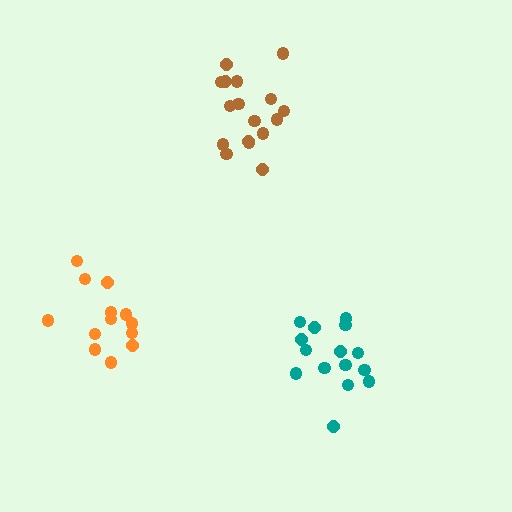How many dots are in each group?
Group 1: 15 dots, Group 2: 13 dots, Group 3: 17 dots (45 total).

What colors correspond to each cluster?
The clusters are colored: teal, orange, brown.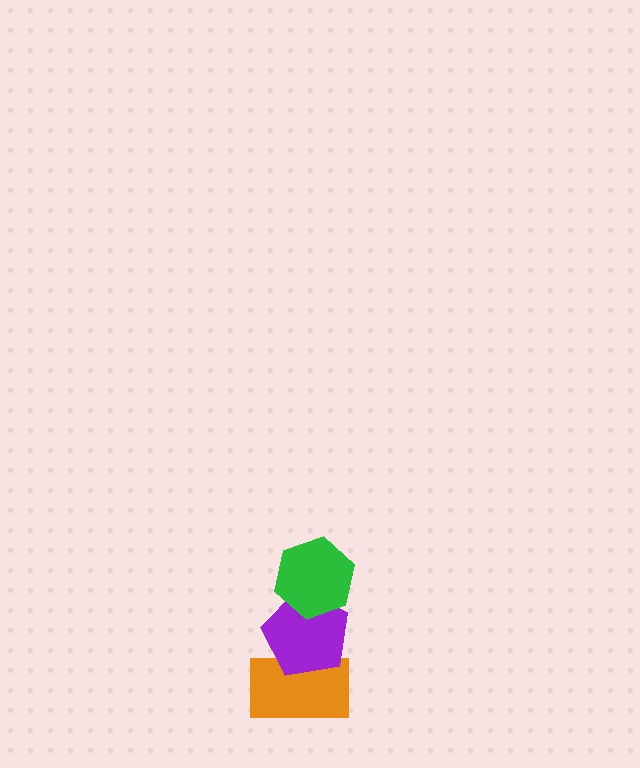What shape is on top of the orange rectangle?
The purple pentagon is on top of the orange rectangle.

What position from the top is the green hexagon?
The green hexagon is 1st from the top.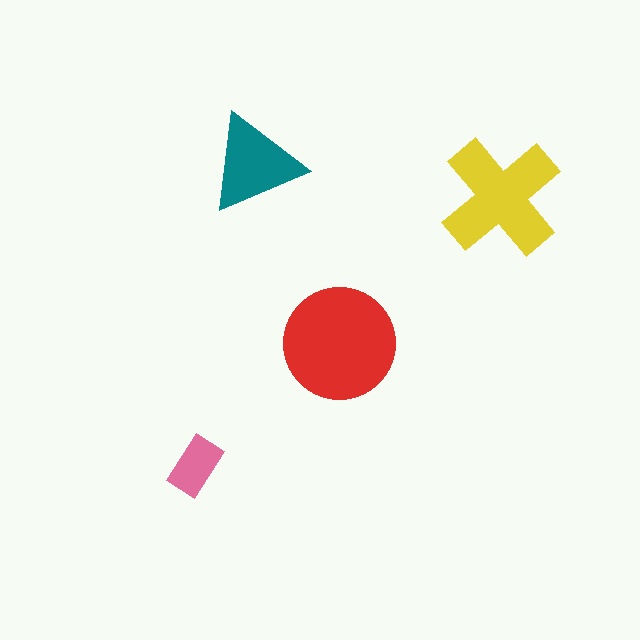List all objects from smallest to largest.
The pink rectangle, the teal triangle, the yellow cross, the red circle.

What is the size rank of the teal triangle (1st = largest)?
3rd.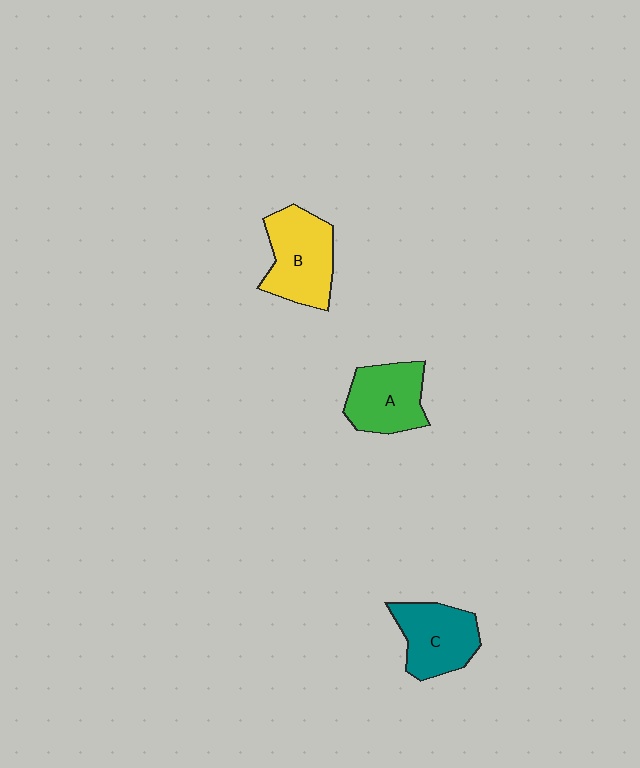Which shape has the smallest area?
Shape A (green).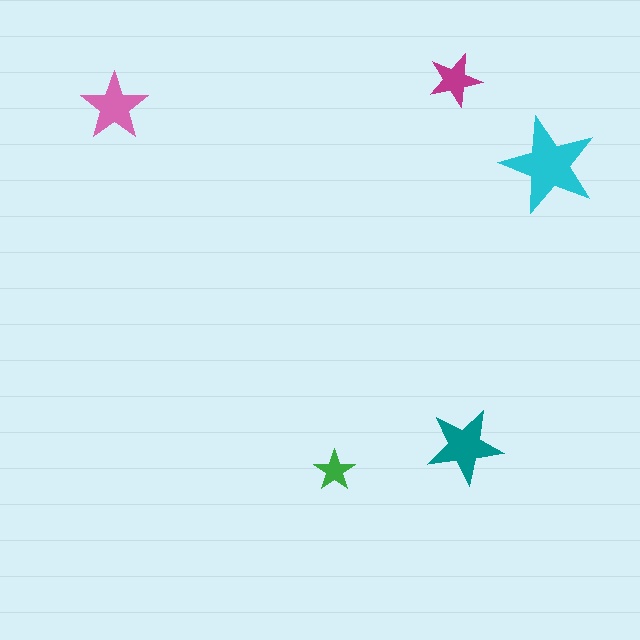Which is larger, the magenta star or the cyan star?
The cyan one.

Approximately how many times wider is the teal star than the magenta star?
About 1.5 times wider.